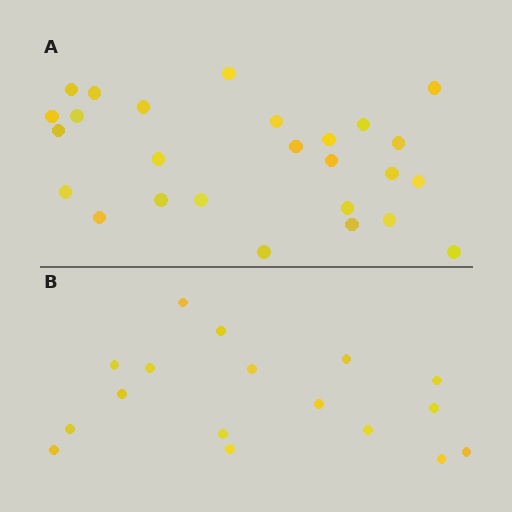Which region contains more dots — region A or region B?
Region A (the top region) has more dots.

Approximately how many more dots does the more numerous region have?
Region A has roughly 8 or so more dots than region B.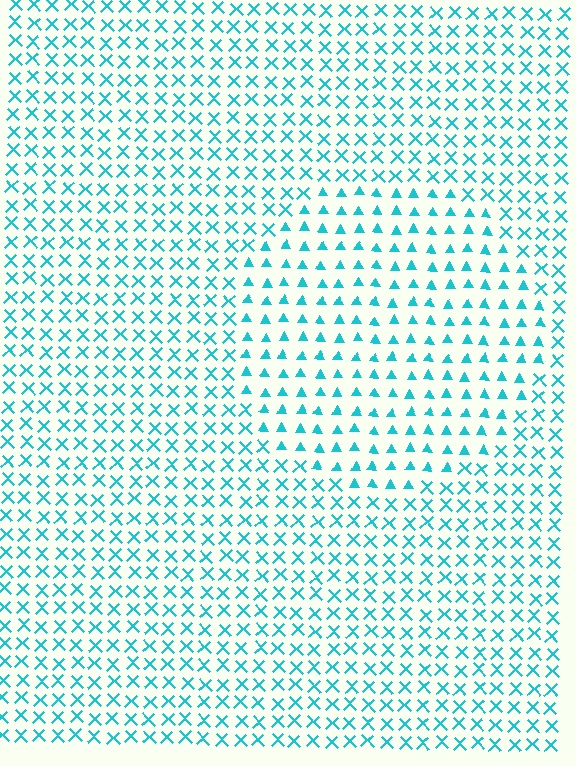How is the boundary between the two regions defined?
The boundary is defined by a change in element shape: triangles inside vs. X marks outside. All elements share the same color and spacing.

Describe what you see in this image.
The image is filled with small cyan elements arranged in a uniform grid. A circle-shaped region contains triangles, while the surrounding area contains X marks. The boundary is defined purely by the change in element shape.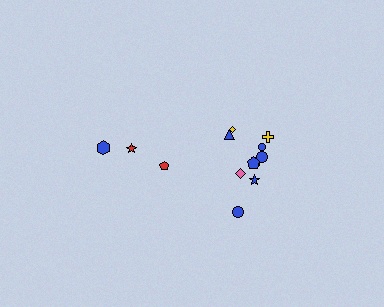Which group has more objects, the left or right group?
The right group.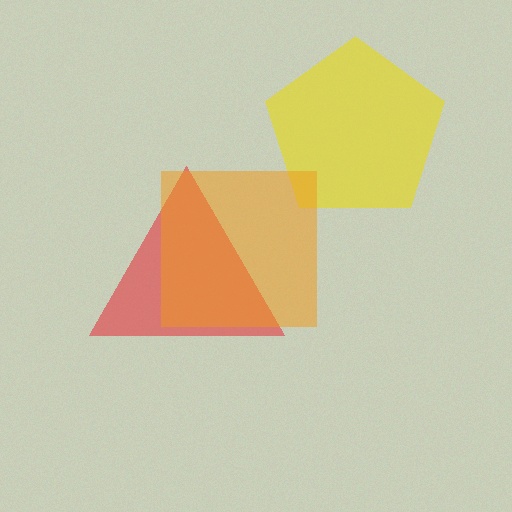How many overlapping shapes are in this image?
There are 3 overlapping shapes in the image.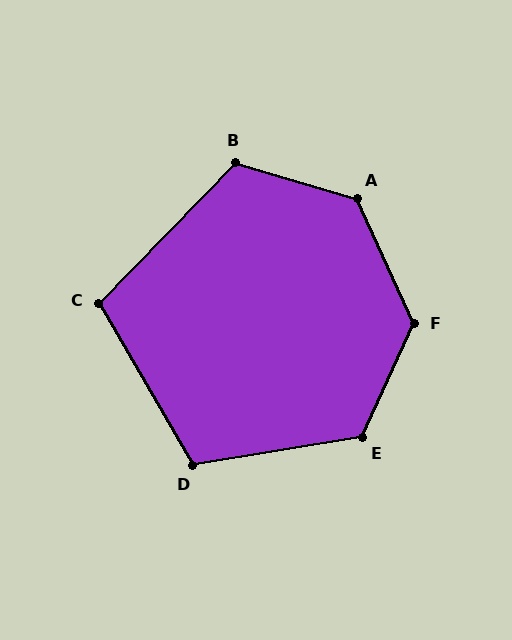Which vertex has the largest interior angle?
F, at approximately 131 degrees.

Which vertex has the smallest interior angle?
C, at approximately 105 degrees.